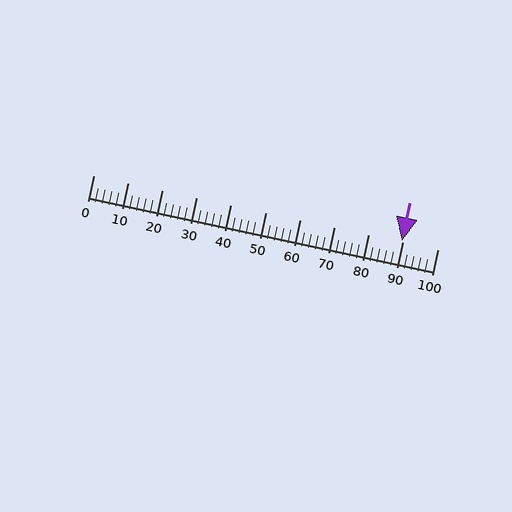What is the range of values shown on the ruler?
The ruler shows values from 0 to 100.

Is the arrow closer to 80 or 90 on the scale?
The arrow is closer to 90.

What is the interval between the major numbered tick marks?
The major tick marks are spaced 10 units apart.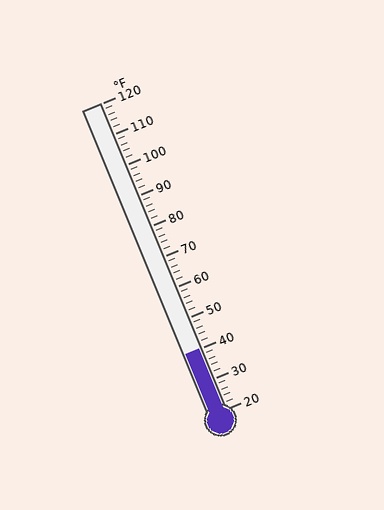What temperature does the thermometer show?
The thermometer shows approximately 40°F.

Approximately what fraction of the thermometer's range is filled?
The thermometer is filled to approximately 20% of its range.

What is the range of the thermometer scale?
The thermometer scale ranges from 20°F to 120°F.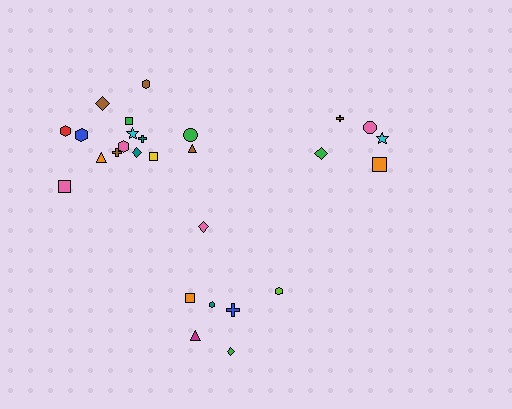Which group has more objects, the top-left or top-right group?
The top-left group.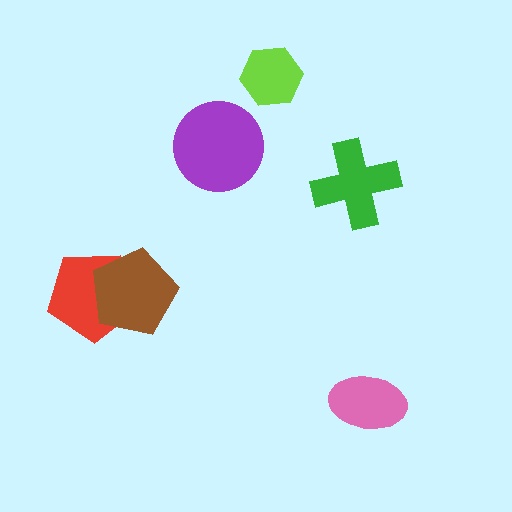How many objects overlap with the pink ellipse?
0 objects overlap with the pink ellipse.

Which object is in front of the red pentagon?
The brown pentagon is in front of the red pentagon.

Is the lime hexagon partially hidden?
No, no other shape covers it.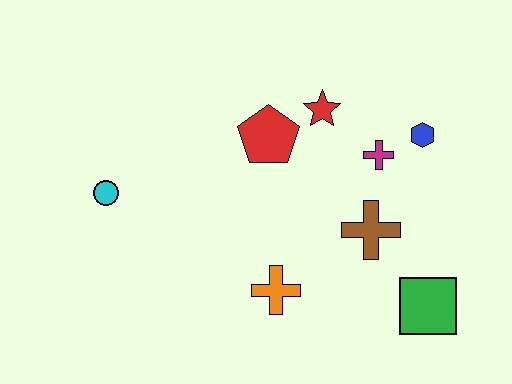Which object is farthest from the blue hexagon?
The cyan circle is farthest from the blue hexagon.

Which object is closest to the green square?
The brown cross is closest to the green square.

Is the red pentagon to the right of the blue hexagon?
No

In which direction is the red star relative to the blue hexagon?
The red star is to the left of the blue hexagon.